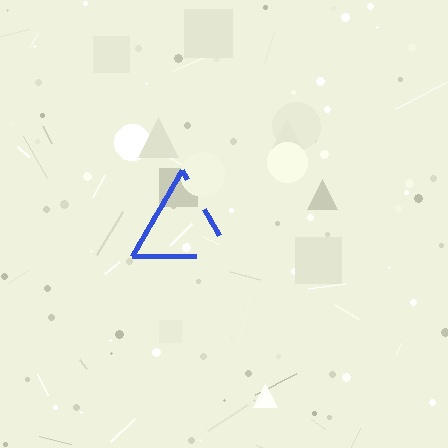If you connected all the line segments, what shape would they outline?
They would outline a triangle.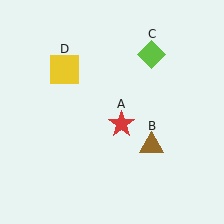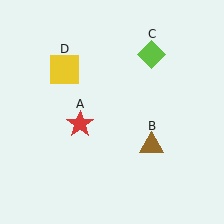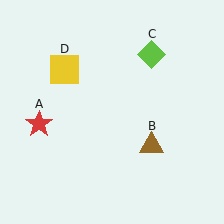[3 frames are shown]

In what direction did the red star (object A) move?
The red star (object A) moved left.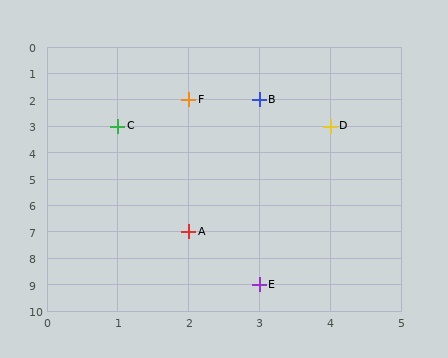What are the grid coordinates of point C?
Point C is at grid coordinates (1, 3).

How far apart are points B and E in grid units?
Points B and E are 7 rows apart.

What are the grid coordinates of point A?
Point A is at grid coordinates (2, 7).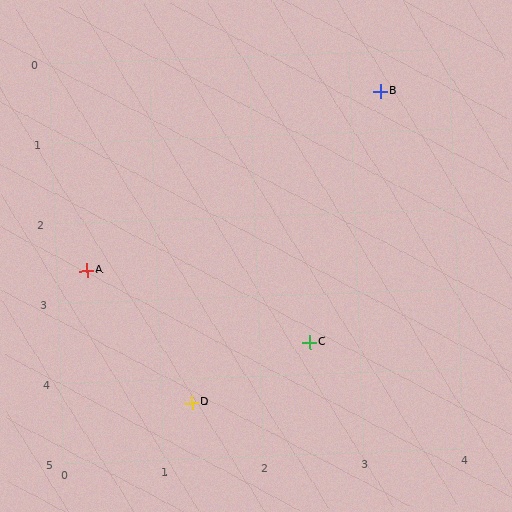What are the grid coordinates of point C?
Point C is at approximately (2.5, 3.6).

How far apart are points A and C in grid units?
Points A and C are about 2.4 grid units apart.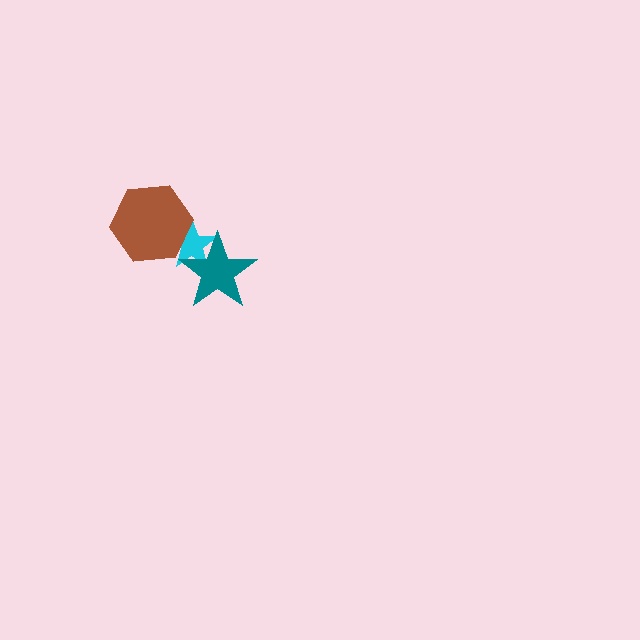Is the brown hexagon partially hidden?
No, no other shape covers it.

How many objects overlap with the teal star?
1 object overlaps with the teal star.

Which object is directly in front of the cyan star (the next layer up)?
The teal star is directly in front of the cyan star.